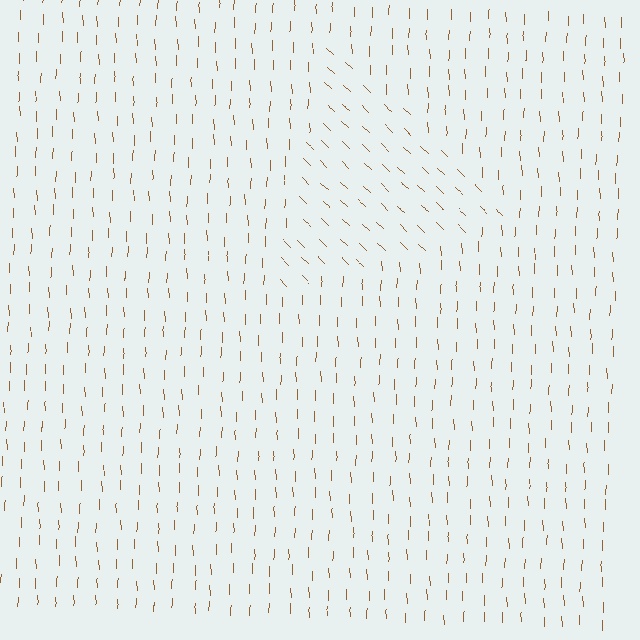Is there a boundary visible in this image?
Yes, there is a texture boundary formed by a change in line orientation.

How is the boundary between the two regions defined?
The boundary is defined purely by a change in line orientation (approximately 45 degrees difference). All lines are the same color and thickness.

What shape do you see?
I see a triangle.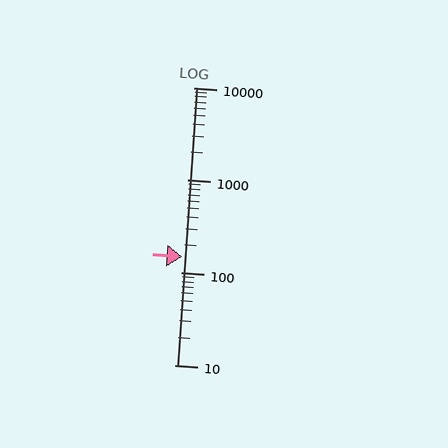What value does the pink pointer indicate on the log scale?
The pointer indicates approximately 150.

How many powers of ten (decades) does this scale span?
The scale spans 3 decades, from 10 to 10000.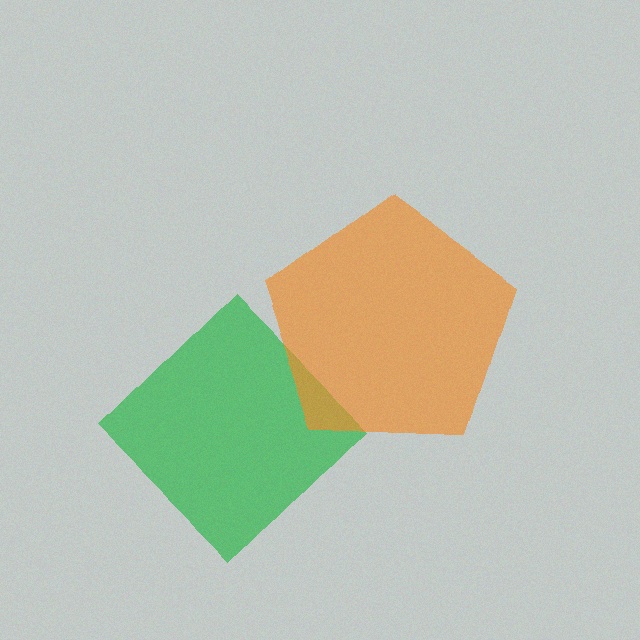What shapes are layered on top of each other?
The layered shapes are: a green diamond, an orange pentagon.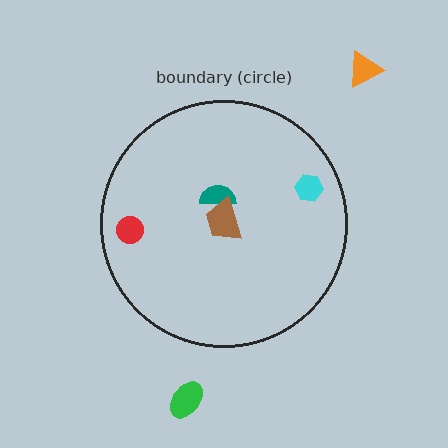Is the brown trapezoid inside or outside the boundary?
Inside.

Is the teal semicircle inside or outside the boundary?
Inside.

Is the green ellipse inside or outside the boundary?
Outside.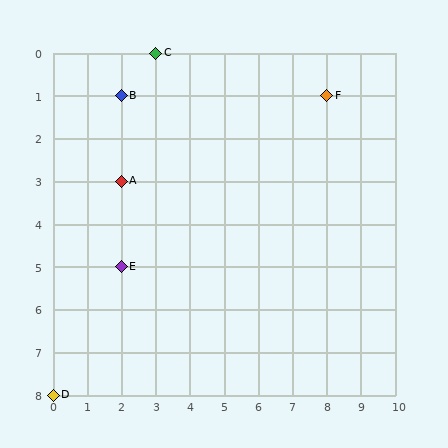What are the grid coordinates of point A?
Point A is at grid coordinates (2, 3).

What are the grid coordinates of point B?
Point B is at grid coordinates (2, 1).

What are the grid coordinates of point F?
Point F is at grid coordinates (8, 1).